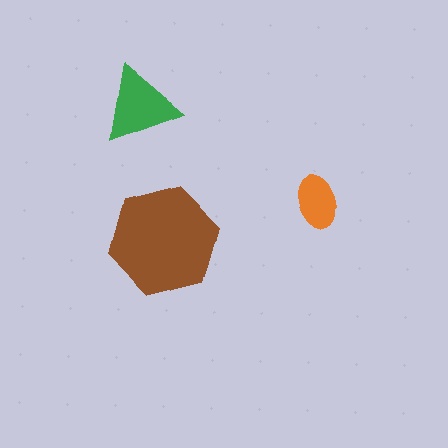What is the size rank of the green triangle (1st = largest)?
2nd.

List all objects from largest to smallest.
The brown hexagon, the green triangle, the orange ellipse.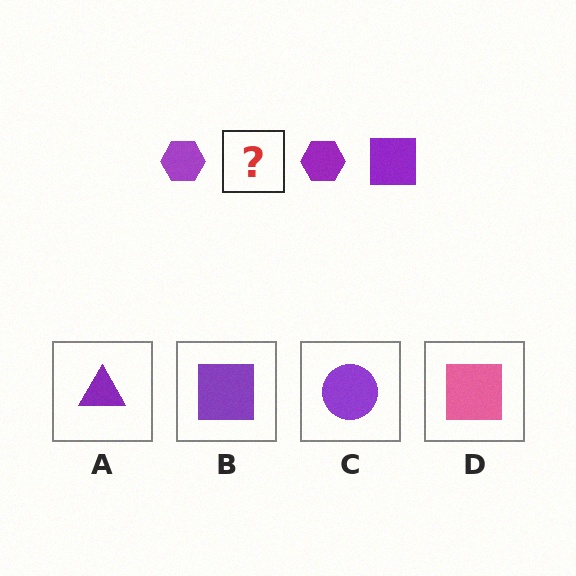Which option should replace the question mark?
Option B.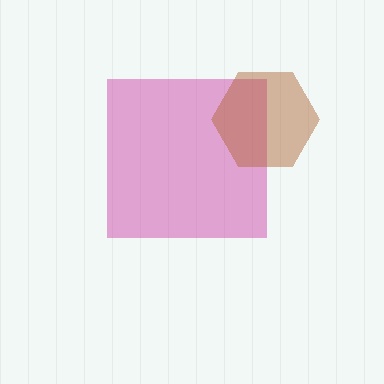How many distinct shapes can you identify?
There are 2 distinct shapes: a magenta square, a brown hexagon.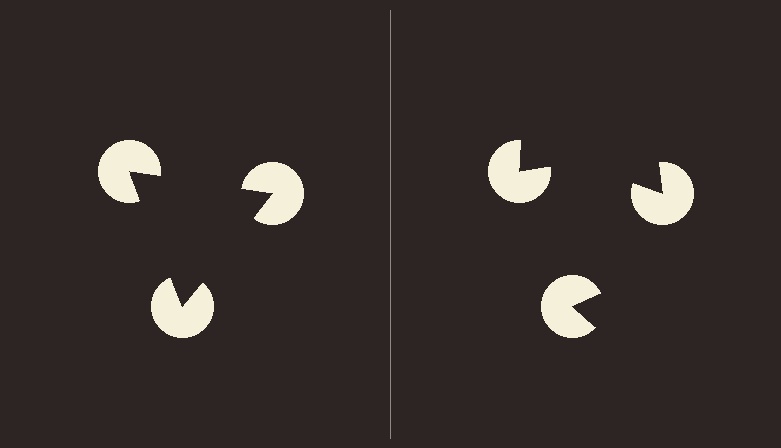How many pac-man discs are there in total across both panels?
6 — 3 on each side.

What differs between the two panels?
The pac-man discs are positioned identically on both sides; only the wedge orientations differ. On the left they align to a triangle; on the right they are misaligned.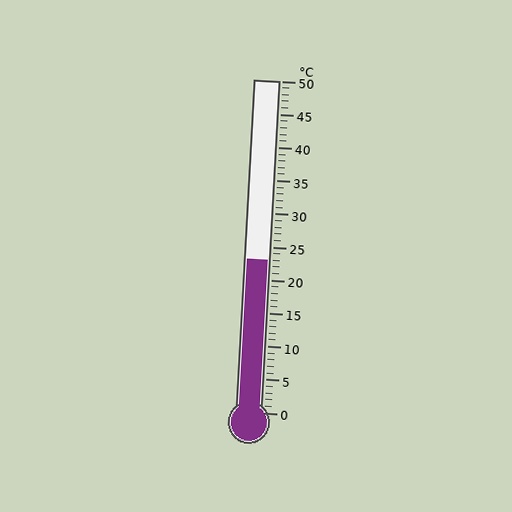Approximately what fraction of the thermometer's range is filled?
The thermometer is filled to approximately 45% of its range.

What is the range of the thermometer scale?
The thermometer scale ranges from 0°C to 50°C.